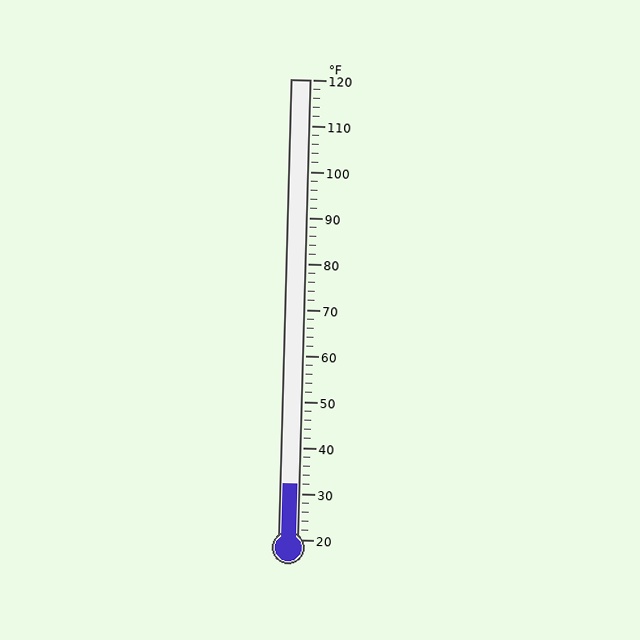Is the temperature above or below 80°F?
The temperature is below 80°F.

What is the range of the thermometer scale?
The thermometer scale ranges from 20°F to 120°F.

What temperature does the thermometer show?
The thermometer shows approximately 32°F.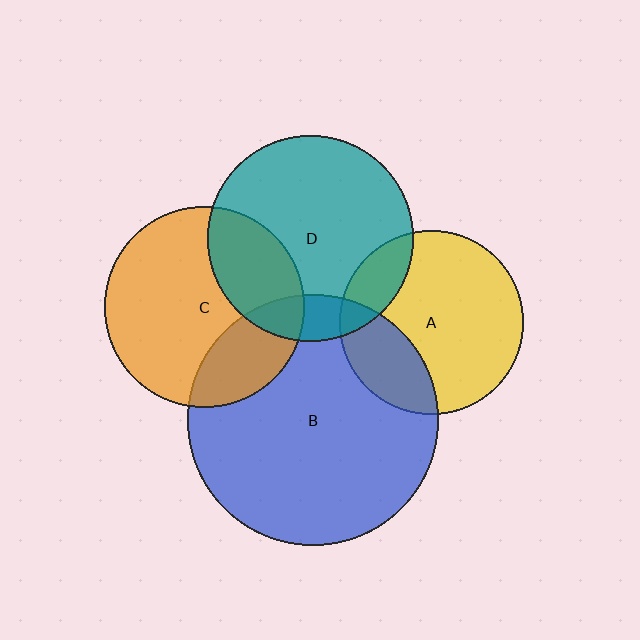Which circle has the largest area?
Circle B (blue).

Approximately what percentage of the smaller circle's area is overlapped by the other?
Approximately 15%.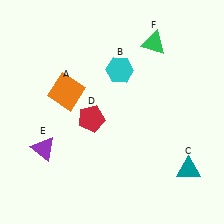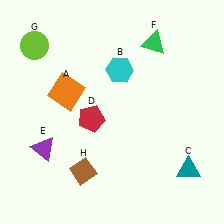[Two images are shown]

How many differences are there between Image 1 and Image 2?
There are 2 differences between the two images.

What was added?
A lime circle (G), a brown diamond (H) were added in Image 2.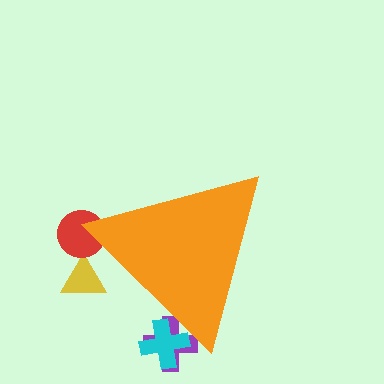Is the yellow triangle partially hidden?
Yes, the yellow triangle is partially hidden behind the orange triangle.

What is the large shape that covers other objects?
An orange triangle.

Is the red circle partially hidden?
Yes, the red circle is partially hidden behind the orange triangle.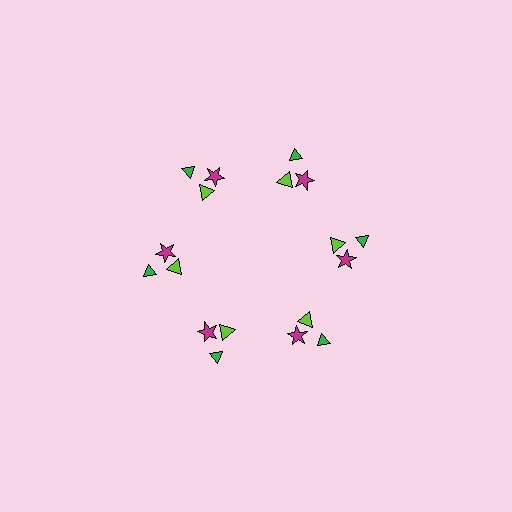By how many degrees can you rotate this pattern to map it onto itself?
The pattern maps onto itself every 60 degrees of rotation.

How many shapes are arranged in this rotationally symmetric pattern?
There are 18 shapes, arranged in 6 groups of 3.